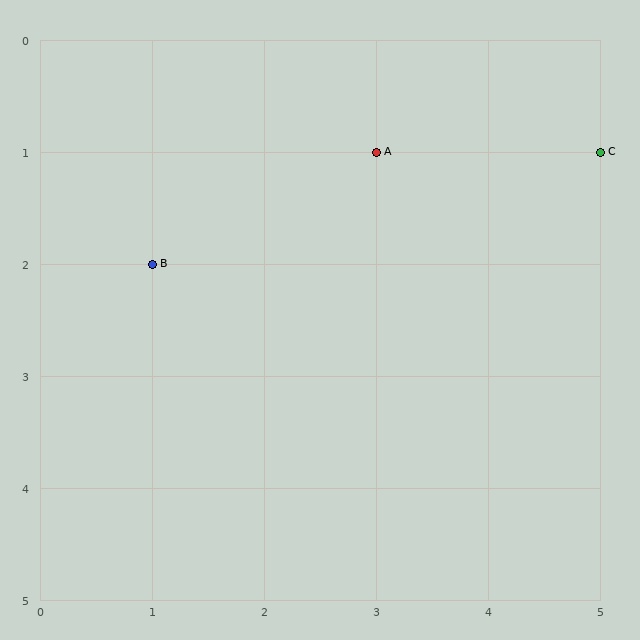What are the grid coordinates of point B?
Point B is at grid coordinates (1, 2).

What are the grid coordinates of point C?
Point C is at grid coordinates (5, 1).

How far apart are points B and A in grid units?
Points B and A are 2 columns and 1 row apart (about 2.2 grid units diagonally).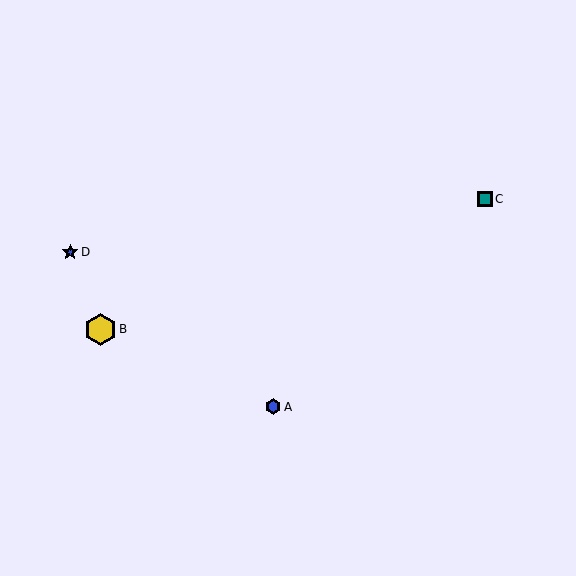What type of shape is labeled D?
Shape D is a blue star.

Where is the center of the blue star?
The center of the blue star is at (70, 252).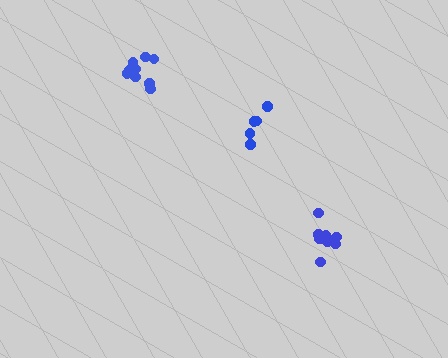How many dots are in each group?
Group 1: 9 dots, Group 2: 5 dots, Group 3: 9 dots (23 total).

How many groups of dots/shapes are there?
There are 3 groups.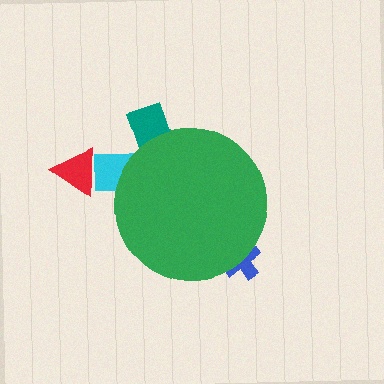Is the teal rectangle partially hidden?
Yes, the teal rectangle is partially hidden behind the green circle.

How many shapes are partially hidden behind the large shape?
3 shapes are partially hidden.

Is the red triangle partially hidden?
No, the red triangle is fully visible.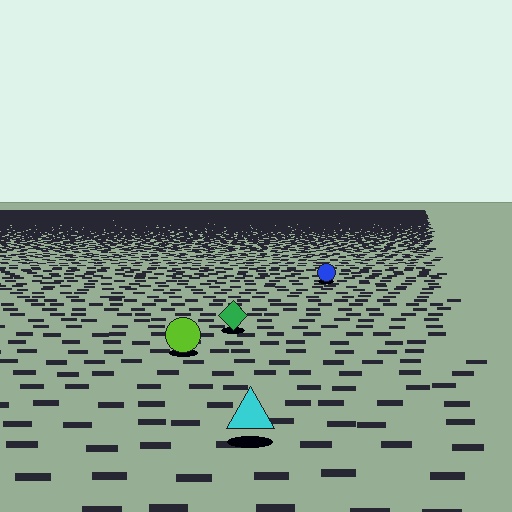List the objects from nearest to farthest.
From nearest to farthest: the cyan triangle, the lime circle, the green diamond, the blue circle.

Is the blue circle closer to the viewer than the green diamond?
No. The green diamond is closer — you can tell from the texture gradient: the ground texture is coarser near it.